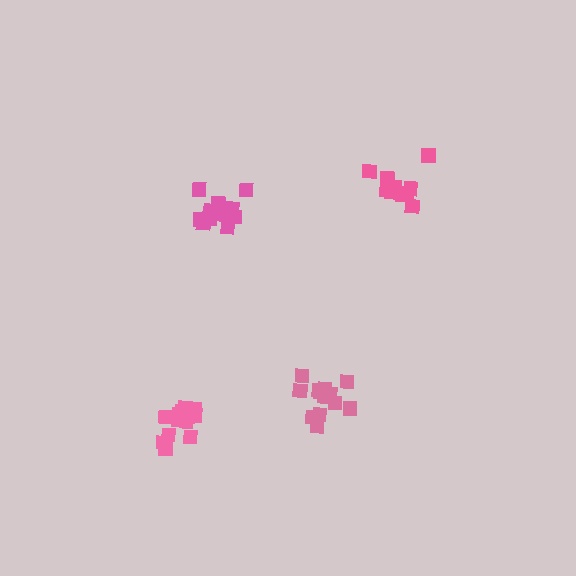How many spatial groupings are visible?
There are 4 spatial groupings.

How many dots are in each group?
Group 1: 13 dots, Group 2: 14 dots, Group 3: 13 dots, Group 4: 10 dots (50 total).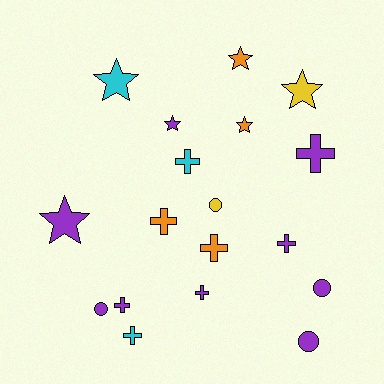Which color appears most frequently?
Purple, with 9 objects.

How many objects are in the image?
There are 18 objects.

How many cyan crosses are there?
There are 2 cyan crosses.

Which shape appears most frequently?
Cross, with 8 objects.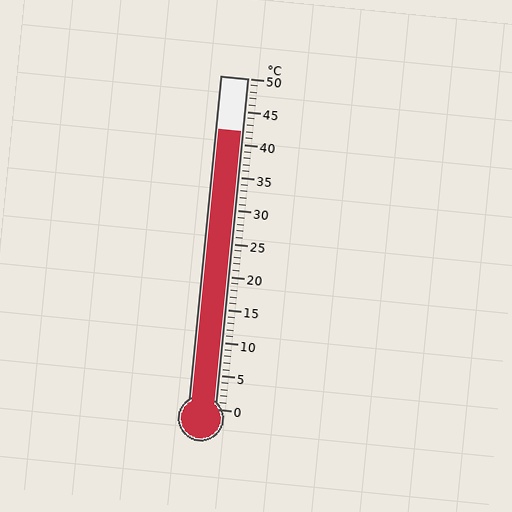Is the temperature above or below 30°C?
The temperature is above 30°C.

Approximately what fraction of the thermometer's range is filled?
The thermometer is filled to approximately 85% of its range.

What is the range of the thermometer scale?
The thermometer scale ranges from 0°C to 50°C.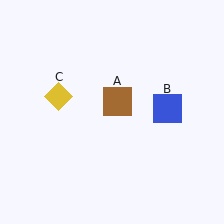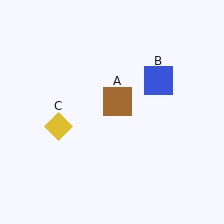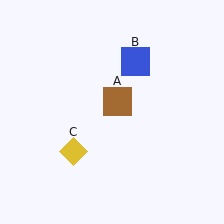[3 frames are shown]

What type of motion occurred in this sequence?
The blue square (object B), yellow diamond (object C) rotated counterclockwise around the center of the scene.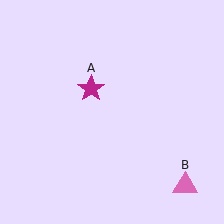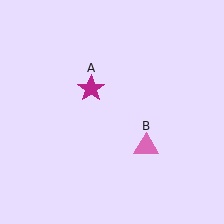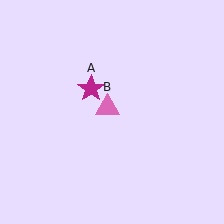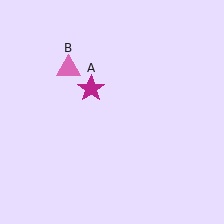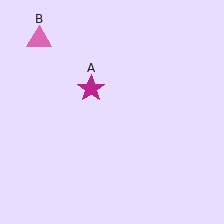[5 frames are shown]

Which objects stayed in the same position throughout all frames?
Magenta star (object A) remained stationary.